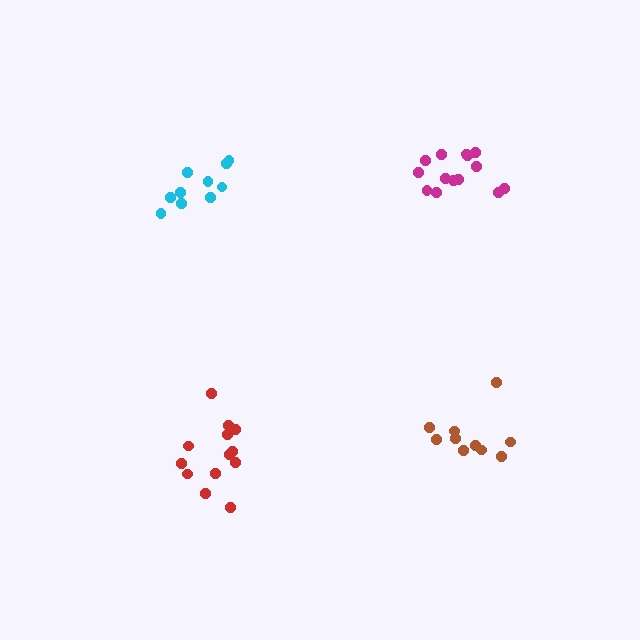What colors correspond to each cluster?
The clusters are colored: cyan, red, brown, magenta.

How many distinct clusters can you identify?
There are 4 distinct clusters.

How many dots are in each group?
Group 1: 10 dots, Group 2: 14 dots, Group 3: 10 dots, Group 4: 14 dots (48 total).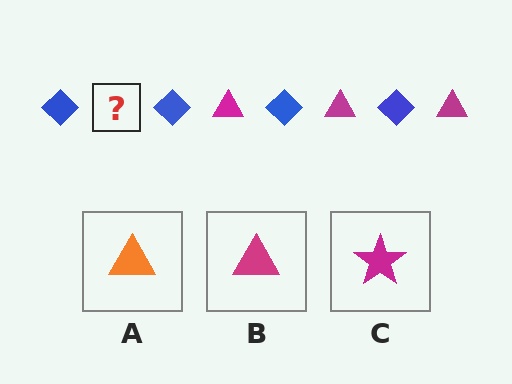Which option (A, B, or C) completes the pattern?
B.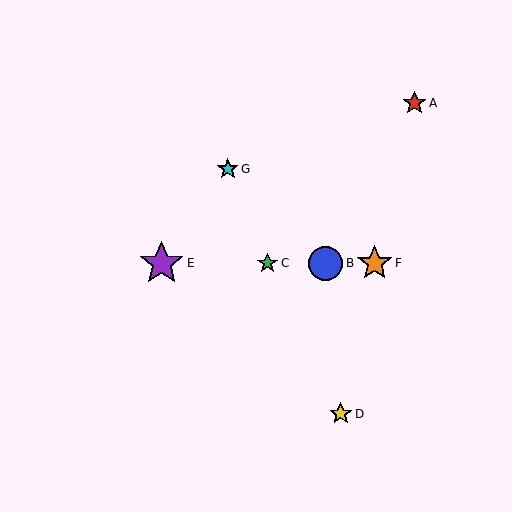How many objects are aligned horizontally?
4 objects (B, C, E, F) are aligned horizontally.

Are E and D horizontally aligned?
No, E is at y≈263 and D is at y≈414.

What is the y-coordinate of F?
Object F is at y≈263.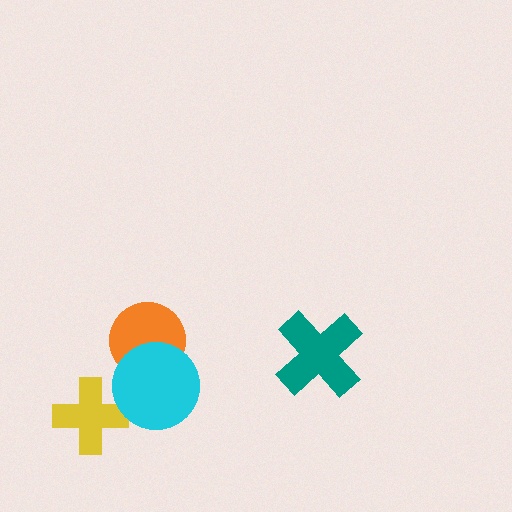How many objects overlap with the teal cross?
0 objects overlap with the teal cross.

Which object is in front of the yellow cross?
The cyan circle is in front of the yellow cross.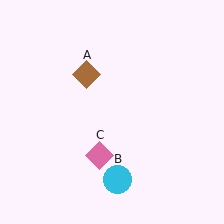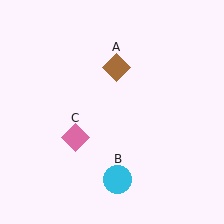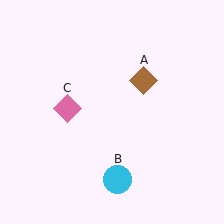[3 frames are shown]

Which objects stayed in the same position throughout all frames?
Cyan circle (object B) remained stationary.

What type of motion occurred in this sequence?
The brown diamond (object A), pink diamond (object C) rotated clockwise around the center of the scene.